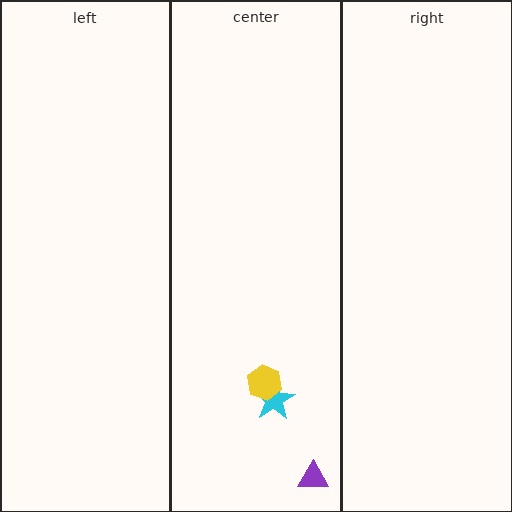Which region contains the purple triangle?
The center region.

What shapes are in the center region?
The cyan star, the purple triangle, the yellow hexagon.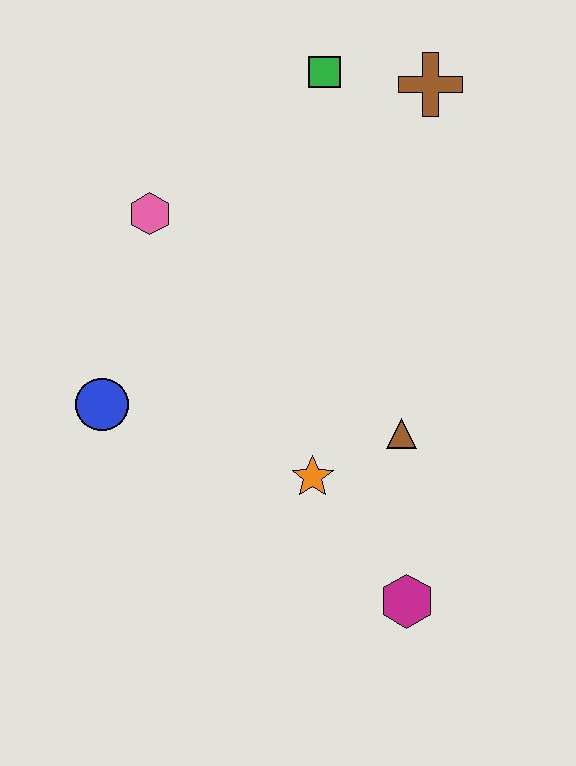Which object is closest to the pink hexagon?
The blue circle is closest to the pink hexagon.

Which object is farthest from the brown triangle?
The green square is farthest from the brown triangle.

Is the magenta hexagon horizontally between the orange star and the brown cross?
Yes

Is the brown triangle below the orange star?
No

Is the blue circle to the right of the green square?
No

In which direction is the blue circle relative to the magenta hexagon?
The blue circle is to the left of the magenta hexagon.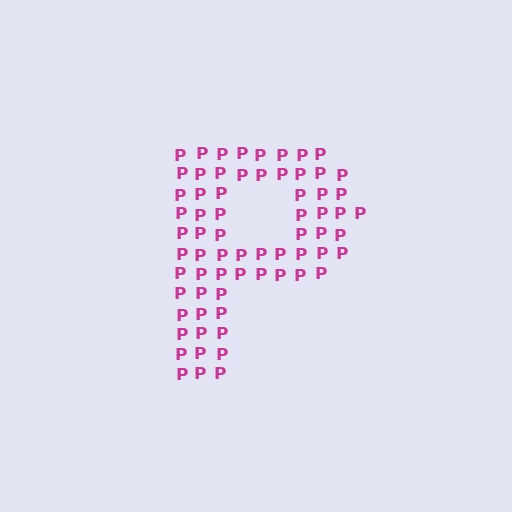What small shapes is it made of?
It is made of small letter P's.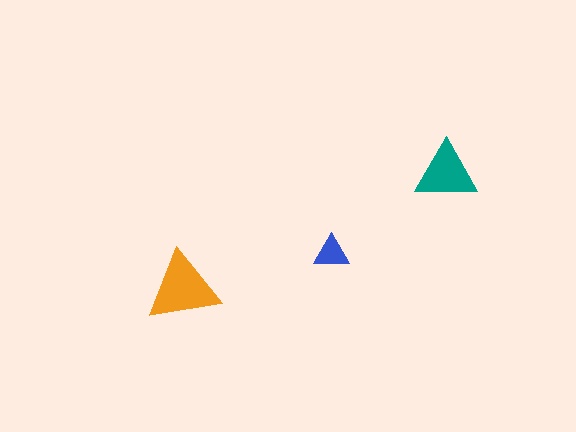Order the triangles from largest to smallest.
the orange one, the teal one, the blue one.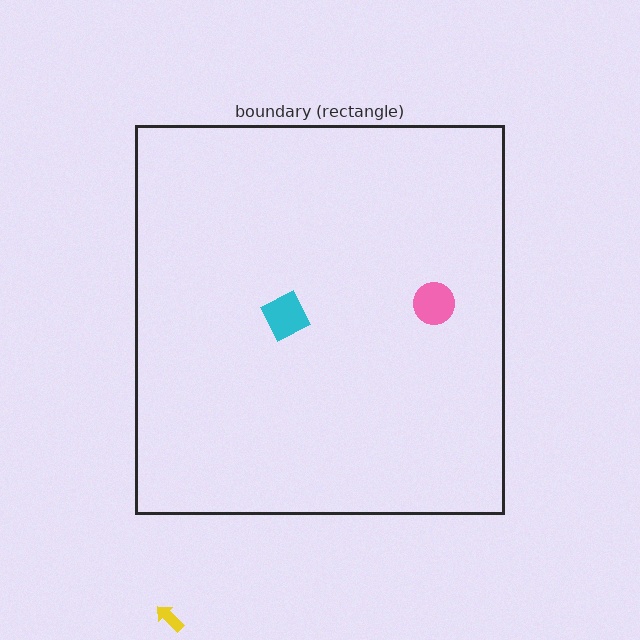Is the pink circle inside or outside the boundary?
Inside.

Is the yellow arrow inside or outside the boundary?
Outside.